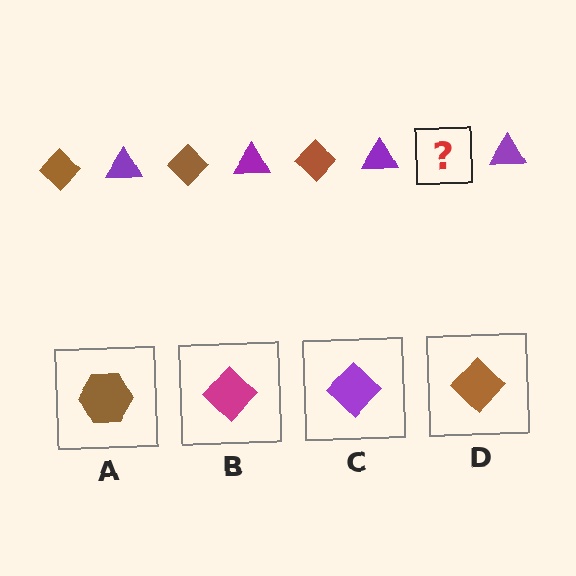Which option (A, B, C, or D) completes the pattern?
D.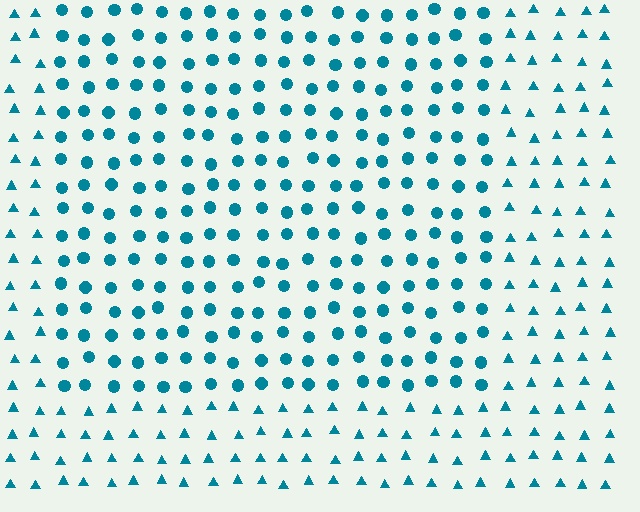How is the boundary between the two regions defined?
The boundary is defined by a change in element shape: circles inside vs. triangles outside. All elements share the same color and spacing.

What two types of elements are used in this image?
The image uses circles inside the rectangle region and triangles outside it.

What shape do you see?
I see a rectangle.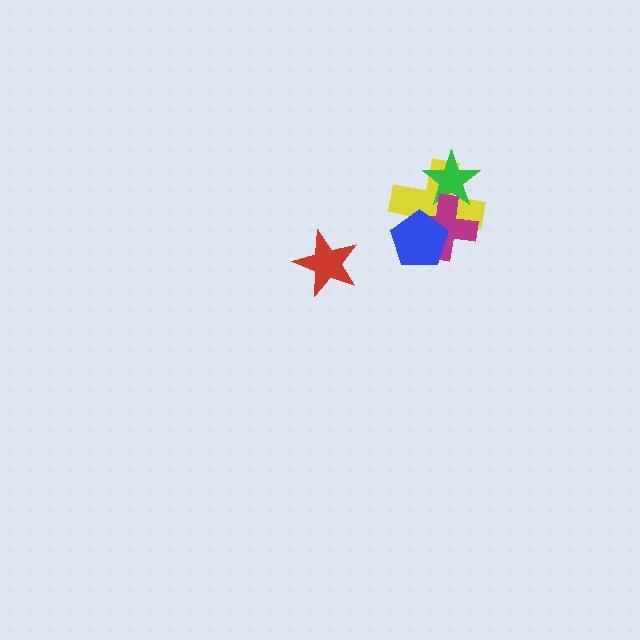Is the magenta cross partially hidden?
Yes, it is partially covered by another shape.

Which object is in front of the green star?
The magenta cross is in front of the green star.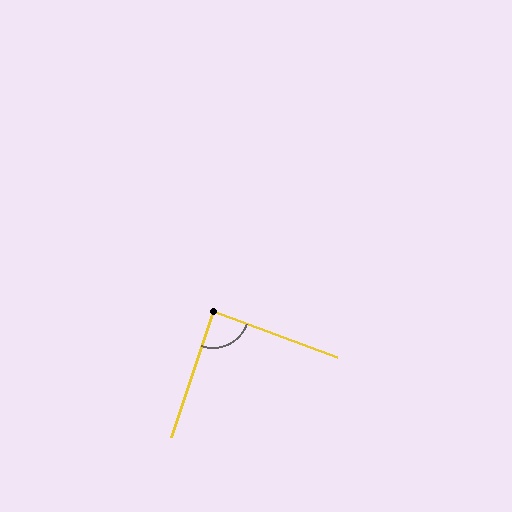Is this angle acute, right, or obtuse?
It is approximately a right angle.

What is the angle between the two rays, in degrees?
Approximately 89 degrees.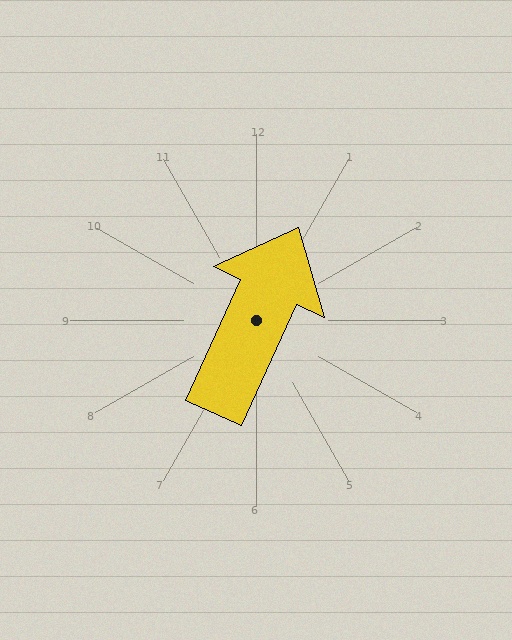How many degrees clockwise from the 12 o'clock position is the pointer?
Approximately 25 degrees.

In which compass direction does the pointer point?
Northeast.